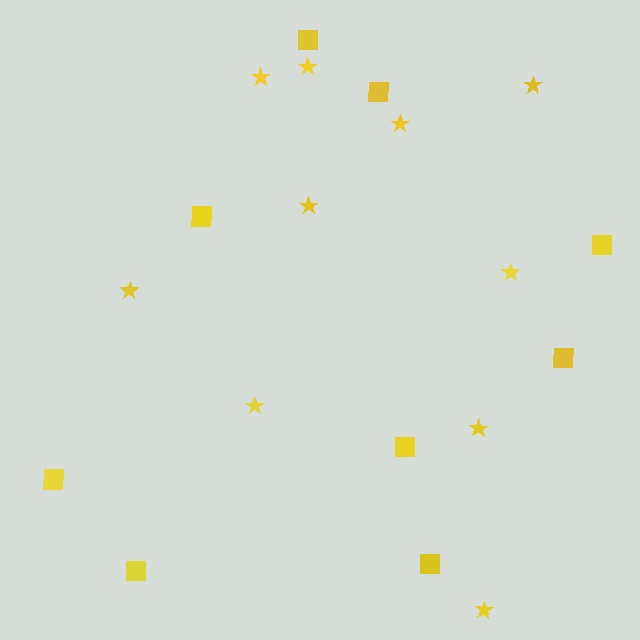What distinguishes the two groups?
There are 2 groups: one group of stars (10) and one group of squares (9).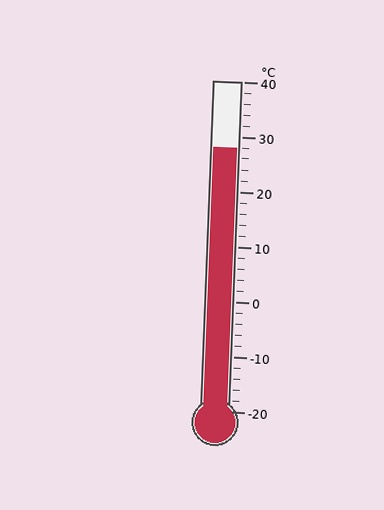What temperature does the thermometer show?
The thermometer shows approximately 28°C.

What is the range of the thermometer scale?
The thermometer scale ranges from -20°C to 40°C.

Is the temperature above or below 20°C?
The temperature is above 20°C.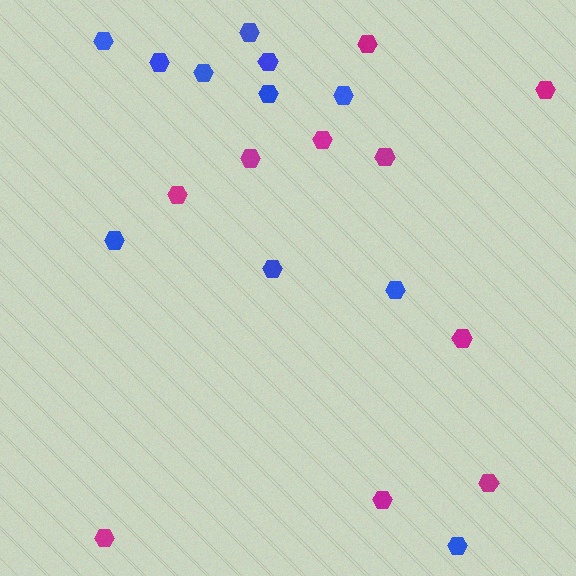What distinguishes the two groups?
There are 2 groups: one group of blue hexagons (11) and one group of magenta hexagons (10).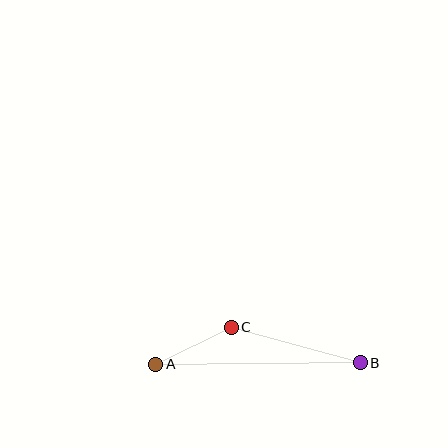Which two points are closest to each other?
Points A and C are closest to each other.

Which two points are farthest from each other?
Points A and B are farthest from each other.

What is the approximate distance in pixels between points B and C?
The distance between B and C is approximately 134 pixels.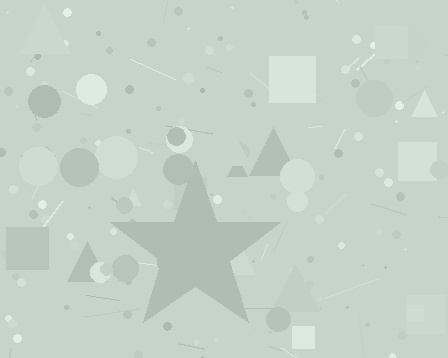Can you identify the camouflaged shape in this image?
The camouflaged shape is a star.